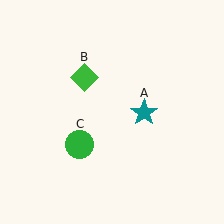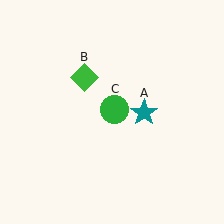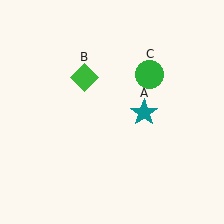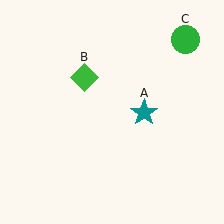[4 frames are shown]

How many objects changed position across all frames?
1 object changed position: green circle (object C).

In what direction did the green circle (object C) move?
The green circle (object C) moved up and to the right.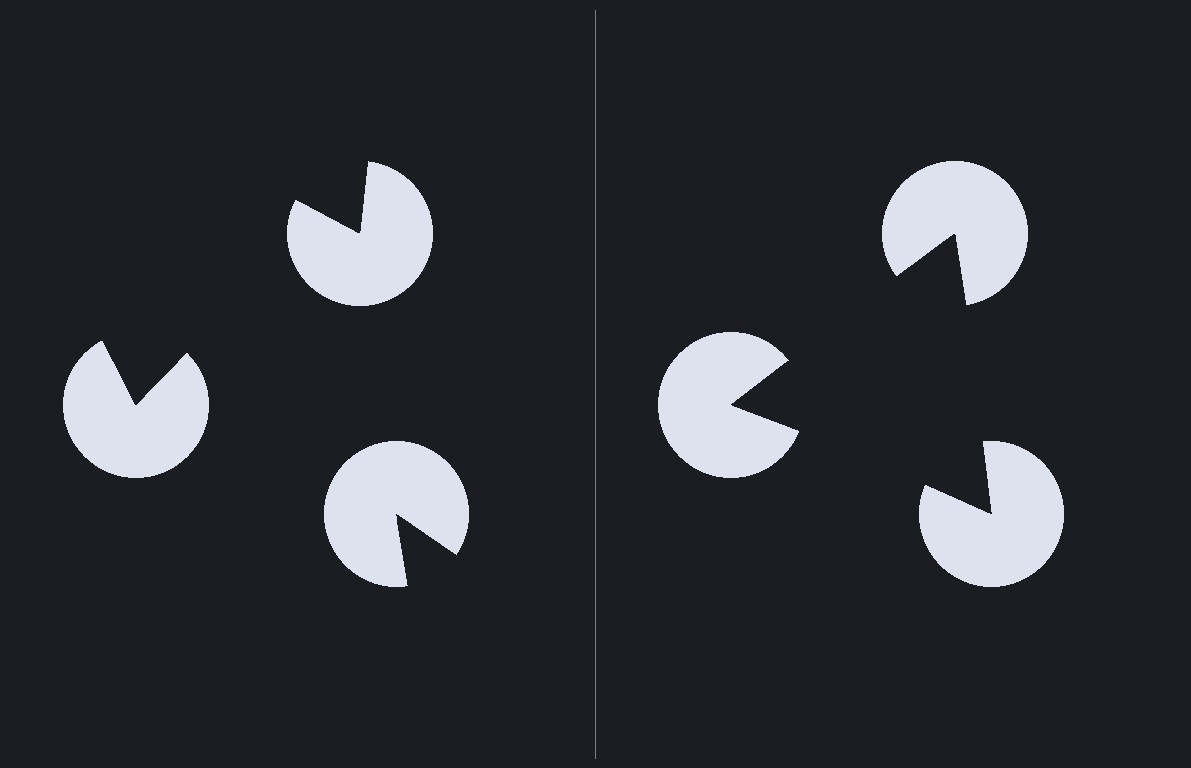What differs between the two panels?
The pac-man discs are positioned identically on both sides; only the wedge orientations differ. On the right they align to a triangle; on the left they are misaligned.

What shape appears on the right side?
An illusory triangle.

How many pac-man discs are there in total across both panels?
6 — 3 on each side.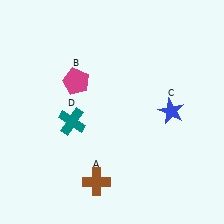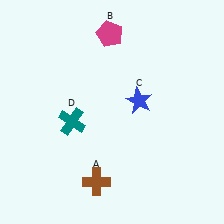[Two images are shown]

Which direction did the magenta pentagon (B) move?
The magenta pentagon (B) moved up.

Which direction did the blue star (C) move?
The blue star (C) moved left.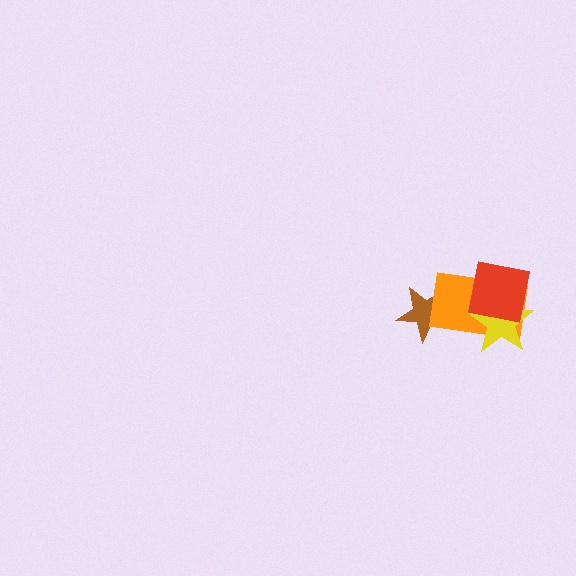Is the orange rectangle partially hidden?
Yes, it is partially covered by another shape.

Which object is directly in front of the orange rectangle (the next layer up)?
The yellow star is directly in front of the orange rectangle.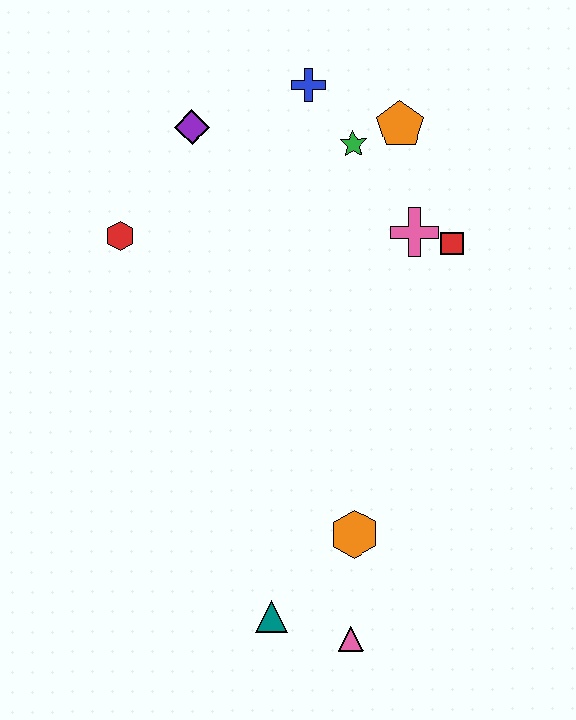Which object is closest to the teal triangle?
The pink triangle is closest to the teal triangle.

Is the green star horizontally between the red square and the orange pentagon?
No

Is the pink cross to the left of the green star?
No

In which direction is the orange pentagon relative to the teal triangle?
The orange pentagon is above the teal triangle.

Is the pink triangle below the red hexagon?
Yes